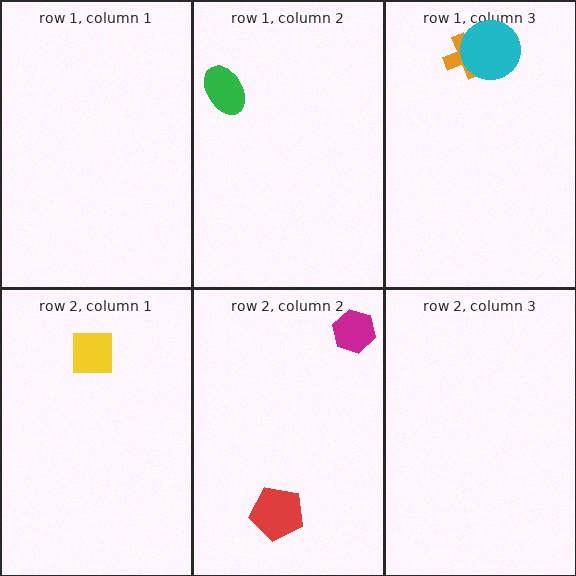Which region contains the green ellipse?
The row 1, column 2 region.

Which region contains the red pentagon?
The row 2, column 2 region.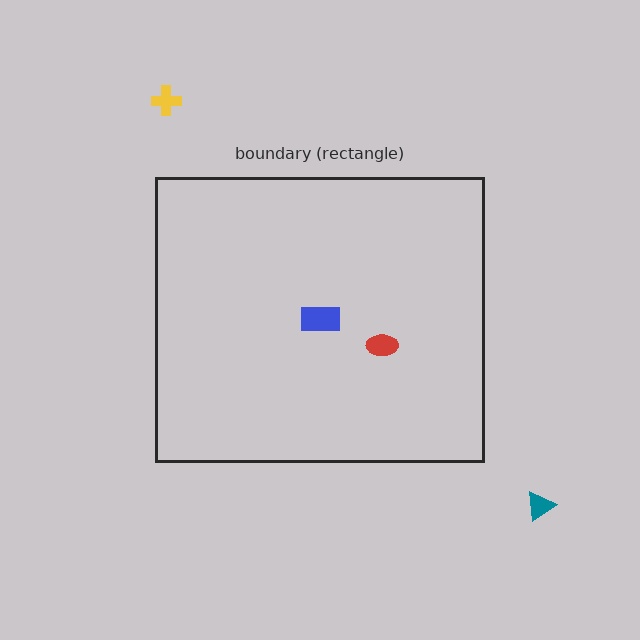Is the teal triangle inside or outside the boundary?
Outside.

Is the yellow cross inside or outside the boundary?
Outside.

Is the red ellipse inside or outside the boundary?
Inside.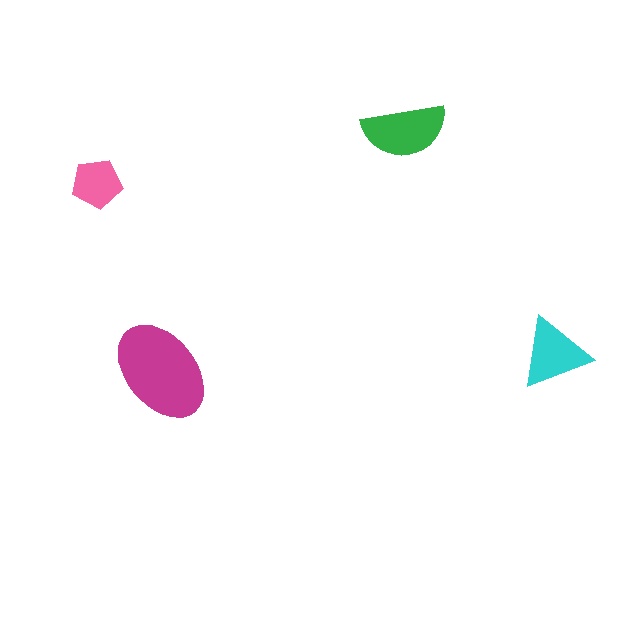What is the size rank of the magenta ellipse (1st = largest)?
1st.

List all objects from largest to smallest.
The magenta ellipse, the green semicircle, the cyan triangle, the pink pentagon.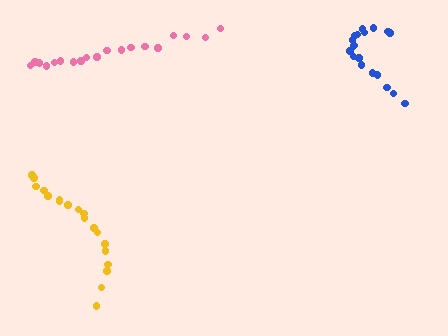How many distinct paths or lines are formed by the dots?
There are 3 distinct paths.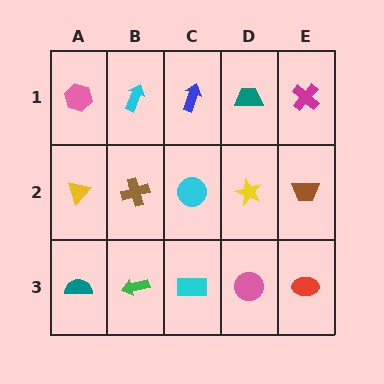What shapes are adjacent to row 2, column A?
A pink hexagon (row 1, column A), a teal semicircle (row 3, column A), a brown cross (row 2, column B).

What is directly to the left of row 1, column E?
A teal trapezoid.